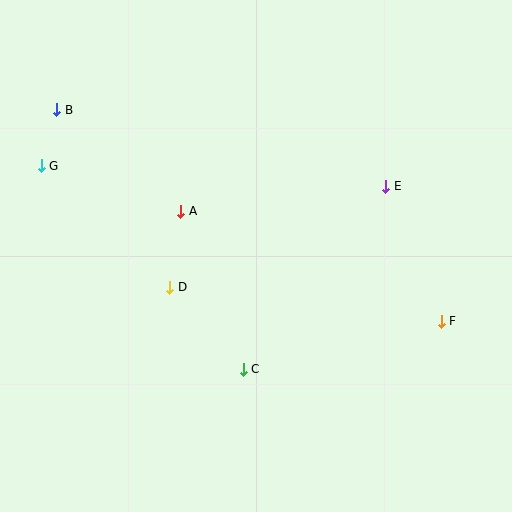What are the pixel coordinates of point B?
Point B is at (57, 110).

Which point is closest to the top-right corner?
Point E is closest to the top-right corner.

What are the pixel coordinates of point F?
Point F is at (441, 321).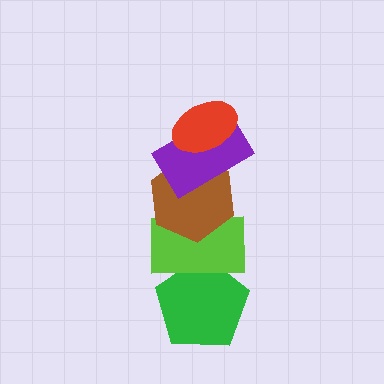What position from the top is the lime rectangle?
The lime rectangle is 4th from the top.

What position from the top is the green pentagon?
The green pentagon is 5th from the top.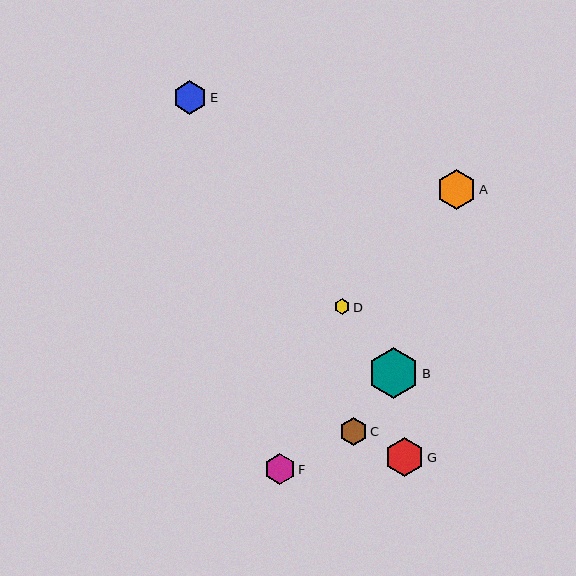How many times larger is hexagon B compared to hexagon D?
Hexagon B is approximately 3.4 times the size of hexagon D.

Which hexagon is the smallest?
Hexagon D is the smallest with a size of approximately 15 pixels.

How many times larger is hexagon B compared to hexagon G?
Hexagon B is approximately 1.3 times the size of hexagon G.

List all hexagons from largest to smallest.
From largest to smallest: B, A, G, E, F, C, D.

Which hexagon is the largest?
Hexagon B is the largest with a size of approximately 51 pixels.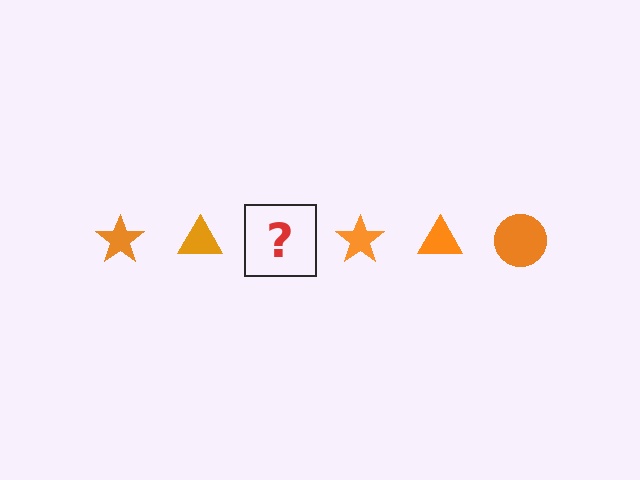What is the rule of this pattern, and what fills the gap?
The rule is that the pattern cycles through star, triangle, circle shapes in orange. The gap should be filled with an orange circle.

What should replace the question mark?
The question mark should be replaced with an orange circle.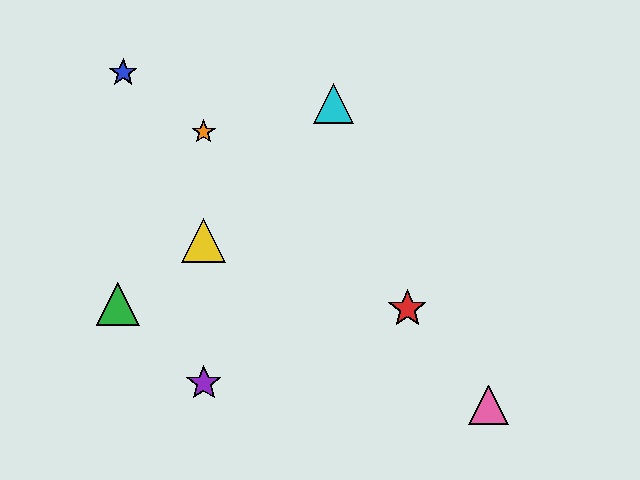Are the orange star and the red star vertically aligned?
No, the orange star is at x≈204 and the red star is at x≈407.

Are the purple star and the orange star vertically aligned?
Yes, both are at x≈204.